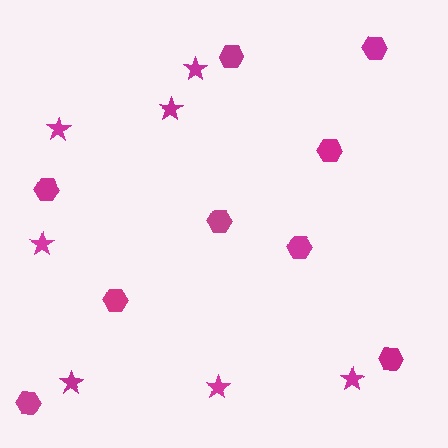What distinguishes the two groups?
There are 2 groups: one group of hexagons (9) and one group of stars (7).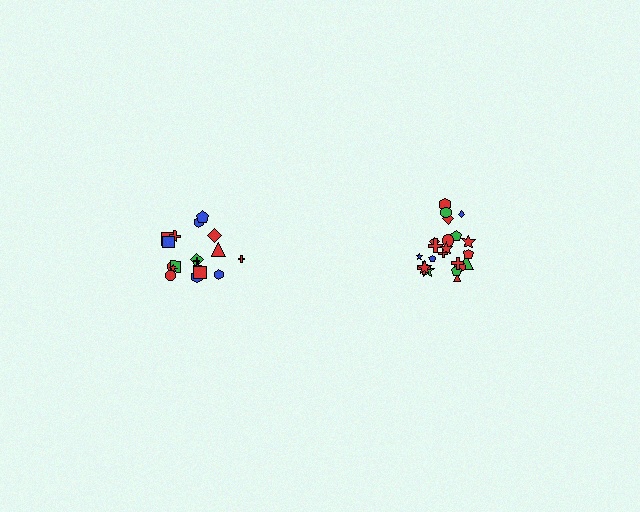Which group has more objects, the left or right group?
The right group.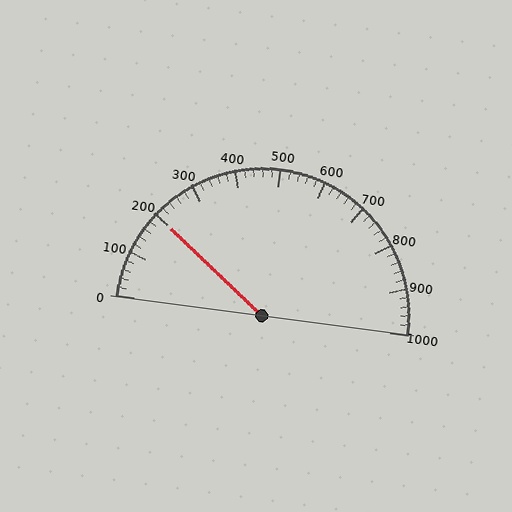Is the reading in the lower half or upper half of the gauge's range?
The reading is in the lower half of the range (0 to 1000).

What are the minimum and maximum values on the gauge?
The gauge ranges from 0 to 1000.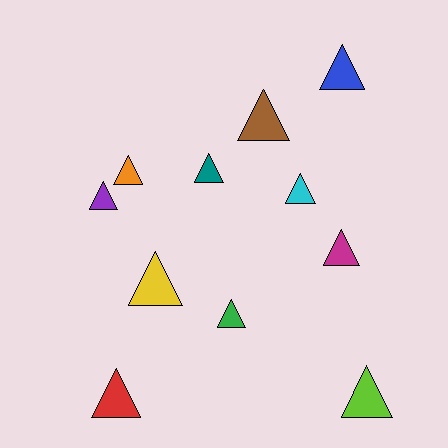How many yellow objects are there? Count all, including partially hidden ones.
There is 1 yellow object.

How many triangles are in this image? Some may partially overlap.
There are 11 triangles.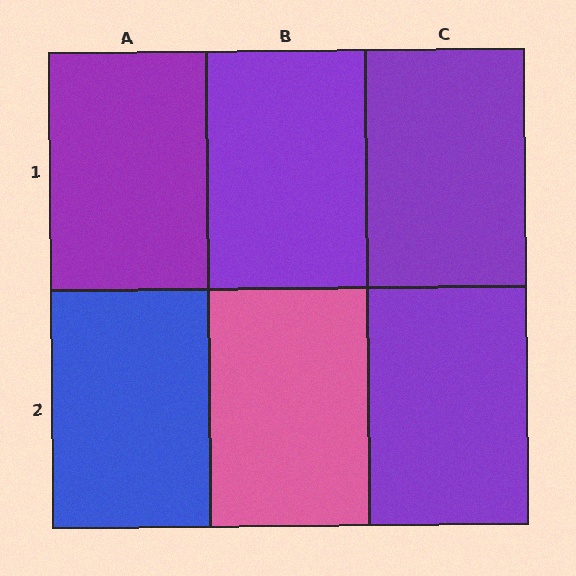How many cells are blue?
1 cell is blue.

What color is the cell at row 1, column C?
Purple.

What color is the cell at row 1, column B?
Purple.